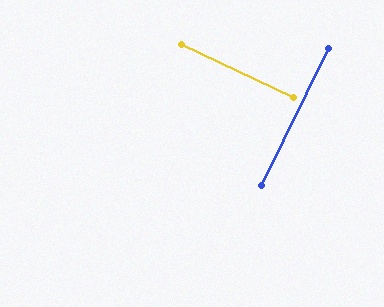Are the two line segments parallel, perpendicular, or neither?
Perpendicular — they meet at approximately 90°.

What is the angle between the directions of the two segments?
Approximately 90 degrees.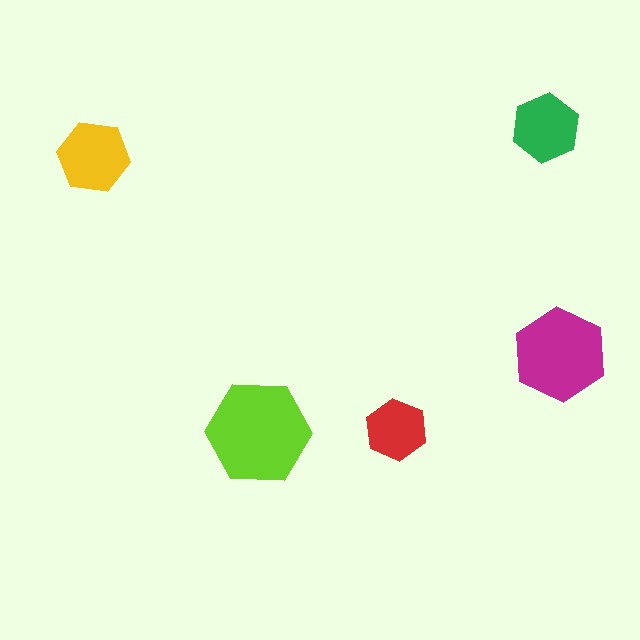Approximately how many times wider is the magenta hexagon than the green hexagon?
About 1.5 times wider.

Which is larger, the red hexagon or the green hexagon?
The green one.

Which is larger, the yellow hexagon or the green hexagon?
The yellow one.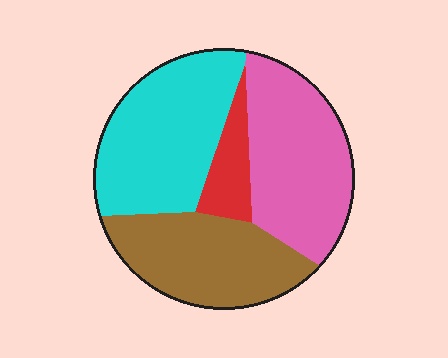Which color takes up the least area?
Red, at roughly 10%.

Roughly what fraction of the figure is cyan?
Cyan takes up about one third (1/3) of the figure.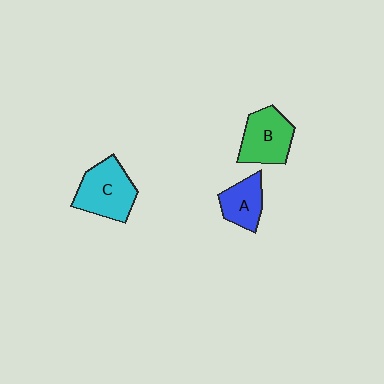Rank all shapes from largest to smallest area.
From largest to smallest: C (cyan), B (green), A (blue).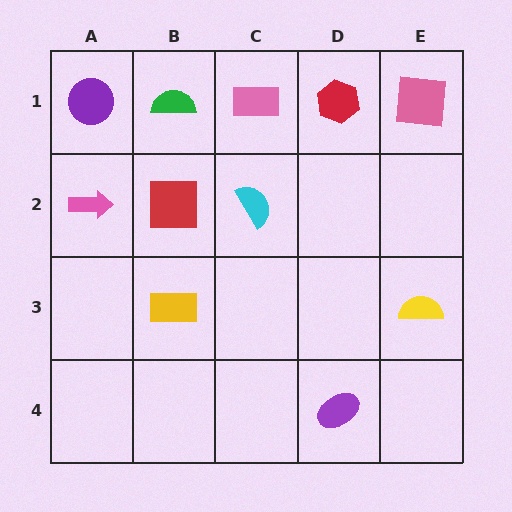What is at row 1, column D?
A red hexagon.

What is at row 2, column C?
A cyan semicircle.